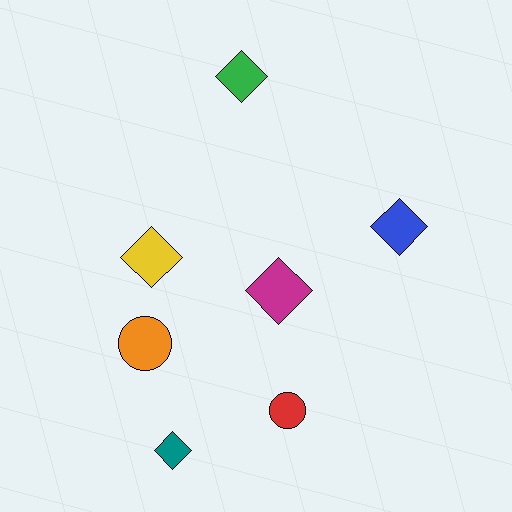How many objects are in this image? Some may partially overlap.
There are 7 objects.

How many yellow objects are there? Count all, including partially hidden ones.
There is 1 yellow object.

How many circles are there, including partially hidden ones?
There are 2 circles.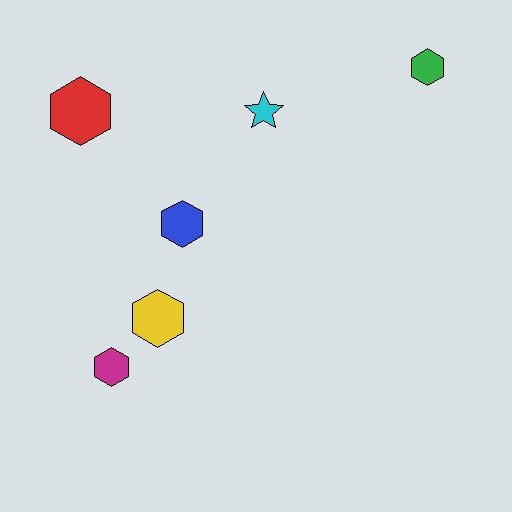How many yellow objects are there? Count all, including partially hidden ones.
There is 1 yellow object.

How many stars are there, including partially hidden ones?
There is 1 star.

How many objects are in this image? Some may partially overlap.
There are 6 objects.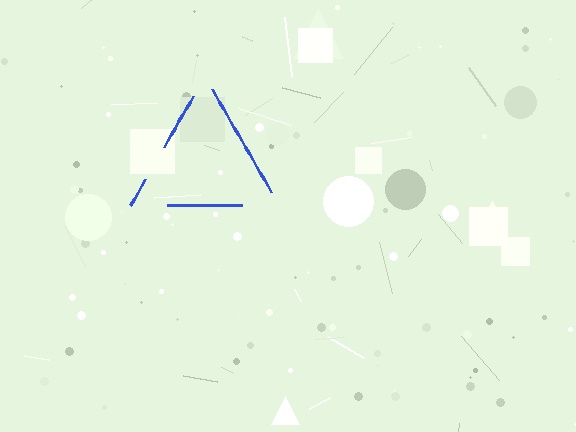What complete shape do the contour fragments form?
The contour fragments form a triangle.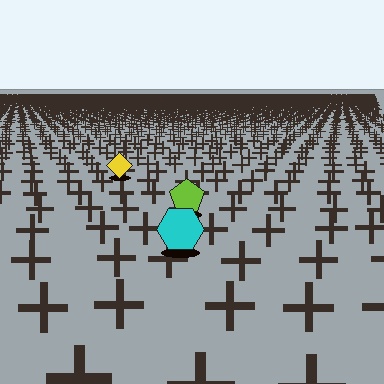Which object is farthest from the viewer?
The yellow diamond is farthest from the viewer. It appears smaller and the ground texture around it is denser.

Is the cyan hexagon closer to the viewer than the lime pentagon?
Yes. The cyan hexagon is closer — you can tell from the texture gradient: the ground texture is coarser near it.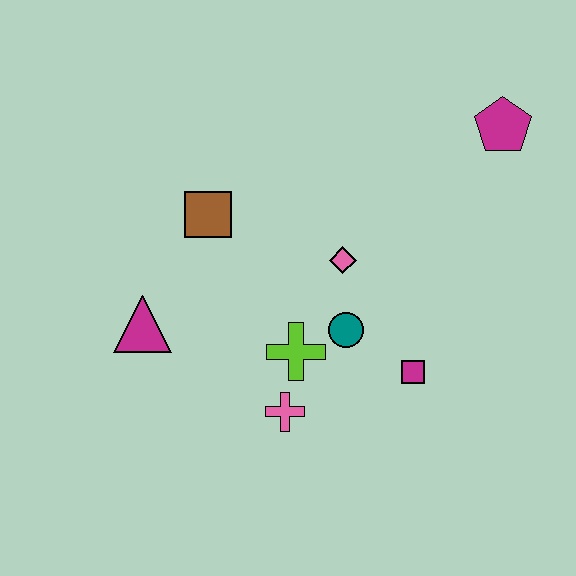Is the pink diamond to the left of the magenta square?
Yes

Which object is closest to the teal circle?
The lime cross is closest to the teal circle.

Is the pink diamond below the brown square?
Yes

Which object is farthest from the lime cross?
The magenta pentagon is farthest from the lime cross.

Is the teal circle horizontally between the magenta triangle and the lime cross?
No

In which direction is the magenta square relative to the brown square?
The magenta square is to the right of the brown square.